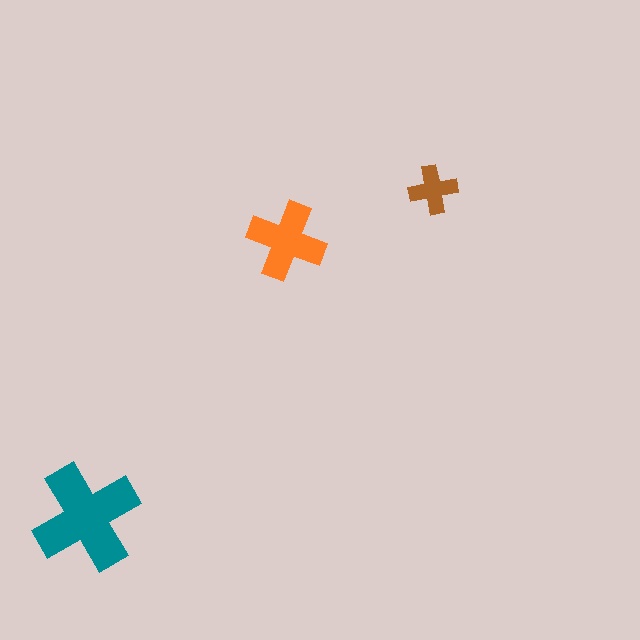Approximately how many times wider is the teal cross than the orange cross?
About 1.5 times wider.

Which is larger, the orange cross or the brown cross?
The orange one.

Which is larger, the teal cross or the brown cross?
The teal one.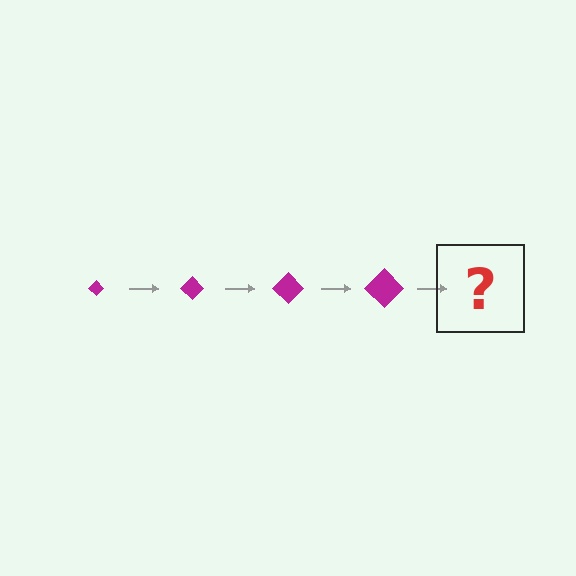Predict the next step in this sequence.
The next step is a magenta diamond, larger than the previous one.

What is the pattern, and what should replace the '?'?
The pattern is that the diamond gets progressively larger each step. The '?' should be a magenta diamond, larger than the previous one.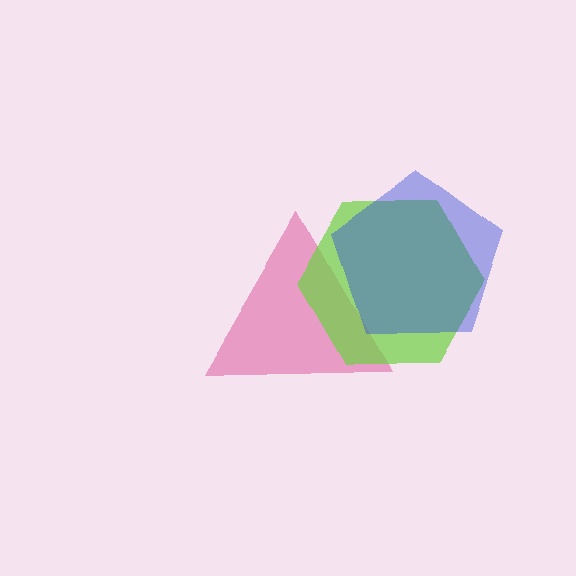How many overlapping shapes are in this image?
There are 3 overlapping shapes in the image.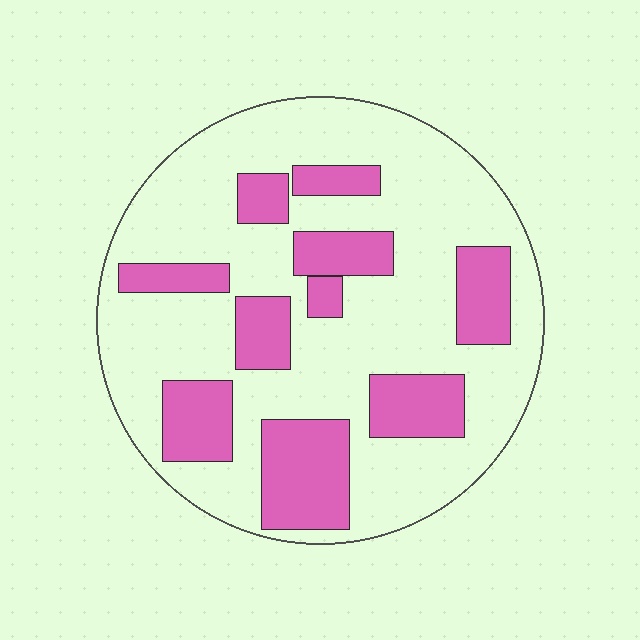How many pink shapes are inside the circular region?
10.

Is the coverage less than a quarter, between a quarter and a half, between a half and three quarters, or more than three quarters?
Between a quarter and a half.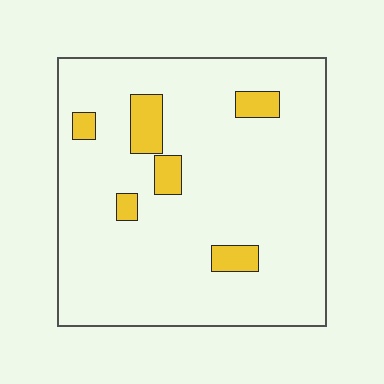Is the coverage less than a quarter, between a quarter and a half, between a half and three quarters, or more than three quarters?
Less than a quarter.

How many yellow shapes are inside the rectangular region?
6.